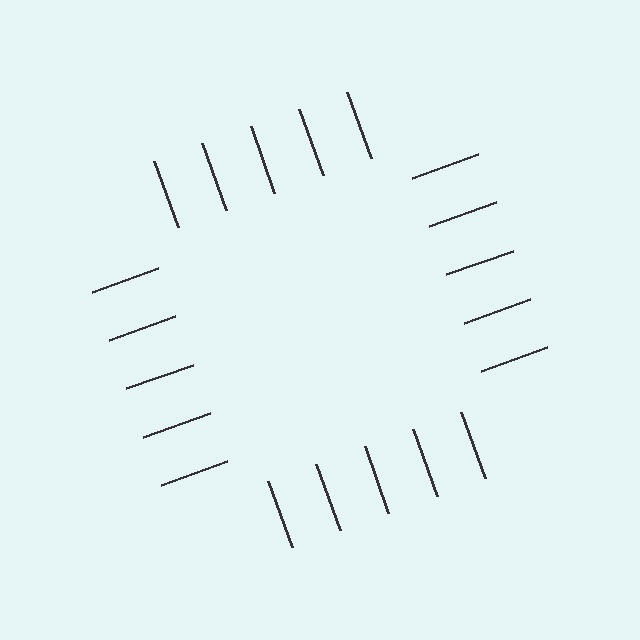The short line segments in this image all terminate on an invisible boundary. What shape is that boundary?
An illusory square — the line segments terminate on its edges but no continuous stroke is drawn.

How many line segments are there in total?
20 — 5 along each of the 4 edges.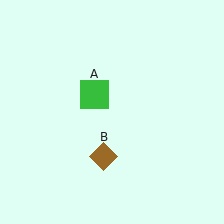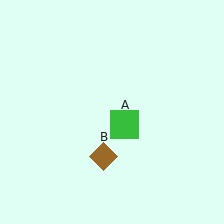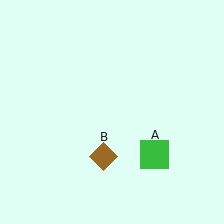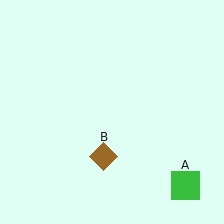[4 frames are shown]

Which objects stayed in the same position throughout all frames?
Brown diamond (object B) remained stationary.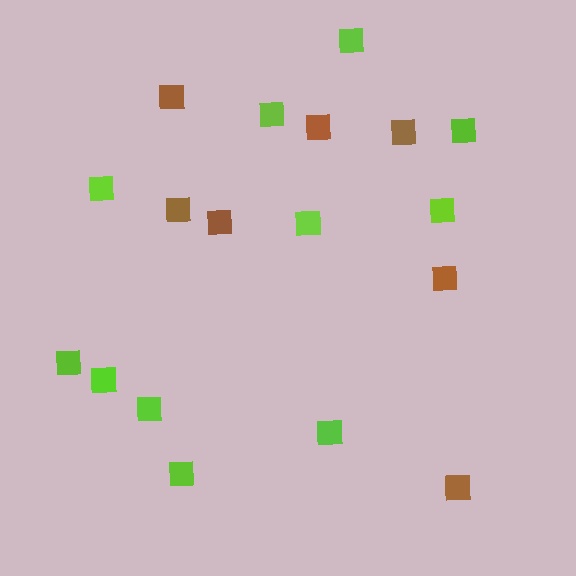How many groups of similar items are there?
There are 2 groups: one group of brown squares (7) and one group of lime squares (11).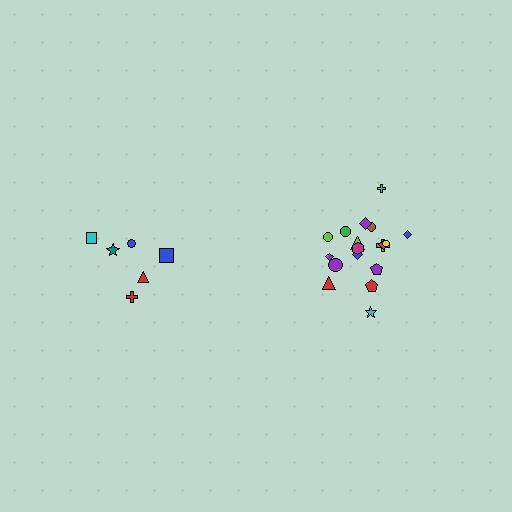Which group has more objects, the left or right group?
The right group.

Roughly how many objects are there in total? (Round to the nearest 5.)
Roughly 25 objects in total.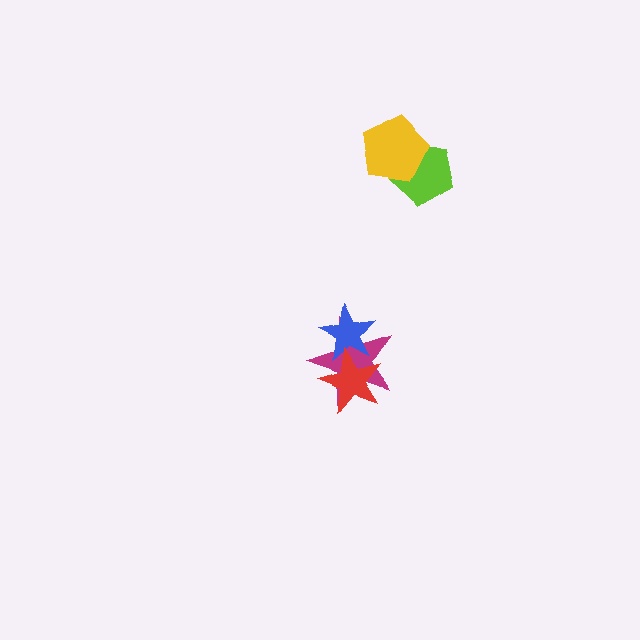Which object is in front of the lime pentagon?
The yellow pentagon is in front of the lime pentagon.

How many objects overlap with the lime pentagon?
1 object overlaps with the lime pentagon.